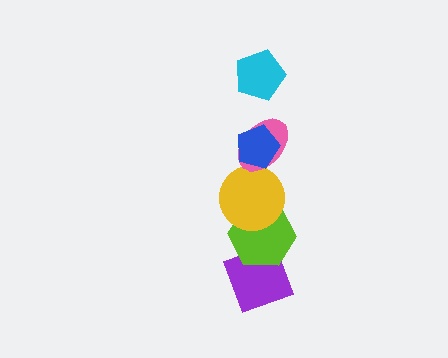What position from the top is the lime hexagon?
The lime hexagon is 5th from the top.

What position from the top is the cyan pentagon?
The cyan pentagon is 1st from the top.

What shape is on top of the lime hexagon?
The yellow circle is on top of the lime hexagon.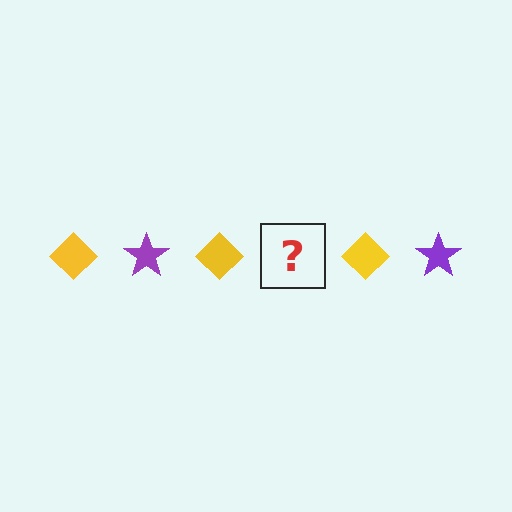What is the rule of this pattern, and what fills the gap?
The rule is that the pattern alternates between yellow diamond and purple star. The gap should be filled with a purple star.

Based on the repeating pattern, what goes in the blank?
The blank should be a purple star.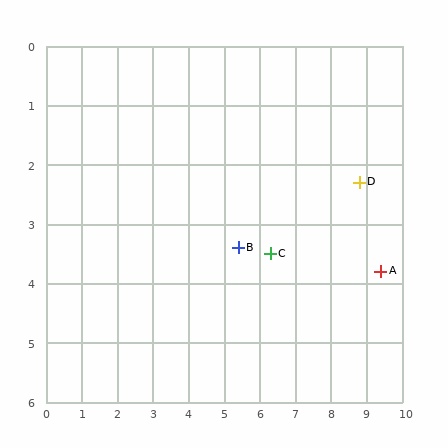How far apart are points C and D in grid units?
Points C and D are about 2.8 grid units apart.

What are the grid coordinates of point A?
Point A is at approximately (9.4, 3.8).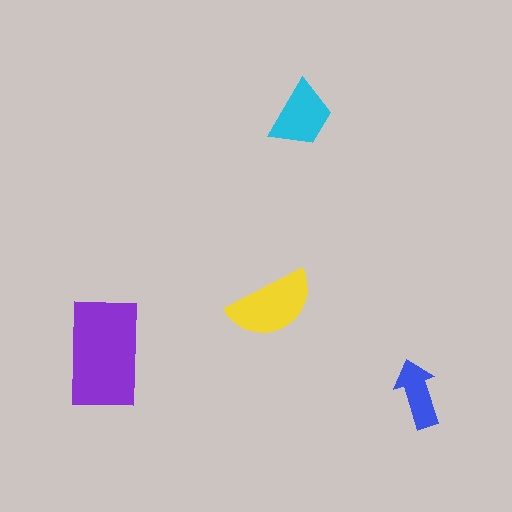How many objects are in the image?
There are 4 objects in the image.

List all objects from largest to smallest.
The purple rectangle, the yellow semicircle, the cyan trapezoid, the blue arrow.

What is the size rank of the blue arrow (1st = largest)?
4th.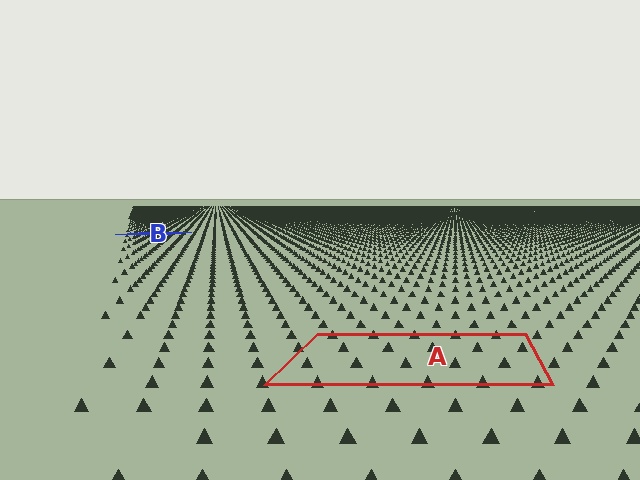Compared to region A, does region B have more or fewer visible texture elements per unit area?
Region B has more texture elements per unit area — they are packed more densely because it is farther away.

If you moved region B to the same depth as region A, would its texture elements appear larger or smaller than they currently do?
They would appear larger. At a closer depth, the same texture elements are projected at a bigger on-screen size.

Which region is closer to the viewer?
Region A is closer. The texture elements there are larger and more spread out.